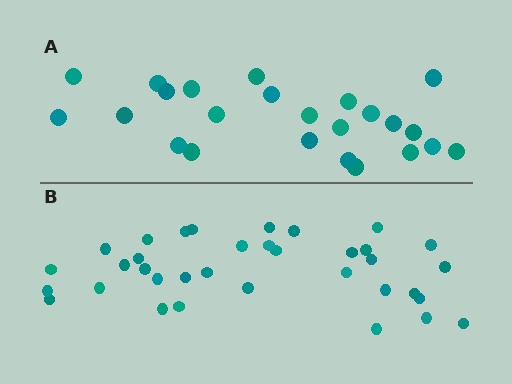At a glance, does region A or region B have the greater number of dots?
Region B (the bottom region) has more dots.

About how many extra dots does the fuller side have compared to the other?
Region B has roughly 12 or so more dots than region A.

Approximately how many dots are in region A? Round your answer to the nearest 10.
About 20 dots. (The exact count is 24, which rounds to 20.)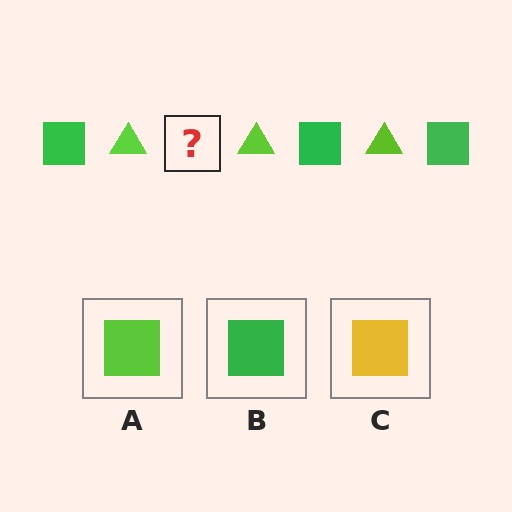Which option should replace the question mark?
Option B.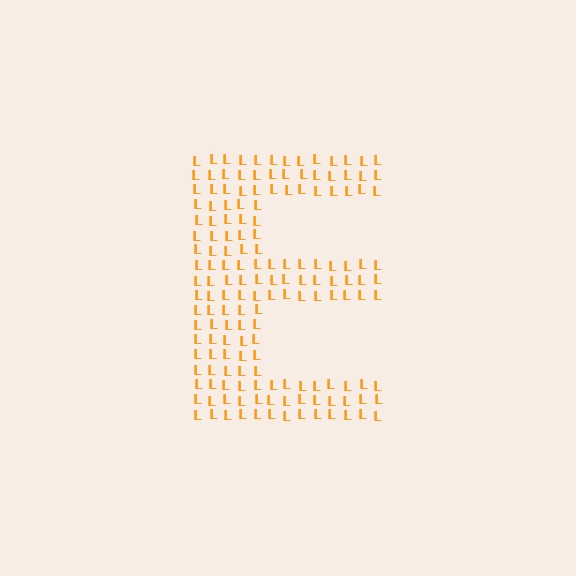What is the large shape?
The large shape is the letter E.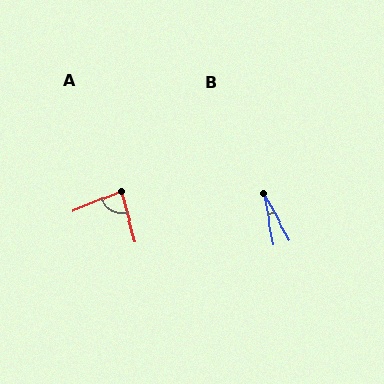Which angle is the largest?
A, at approximately 83 degrees.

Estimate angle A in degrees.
Approximately 83 degrees.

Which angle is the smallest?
B, at approximately 19 degrees.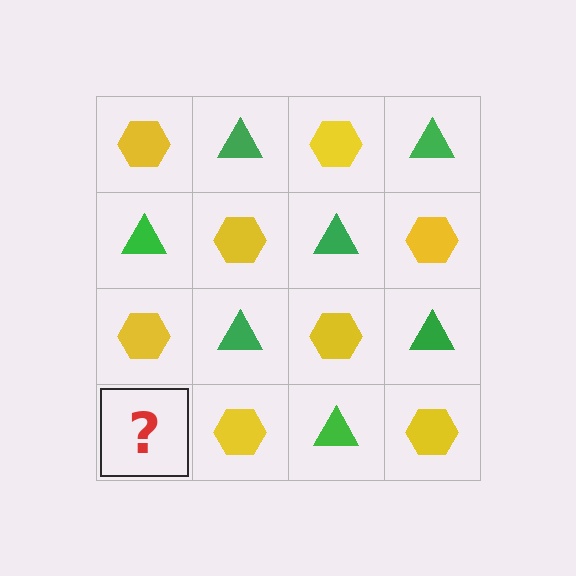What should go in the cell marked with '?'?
The missing cell should contain a green triangle.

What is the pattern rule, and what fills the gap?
The rule is that it alternates yellow hexagon and green triangle in a checkerboard pattern. The gap should be filled with a green triangle.